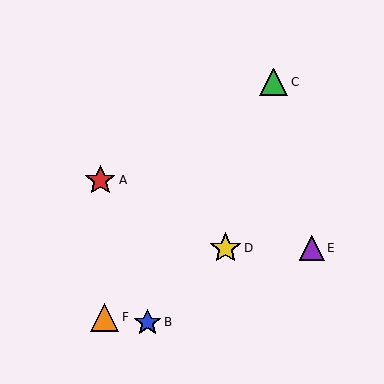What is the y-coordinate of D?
Object D is at y≈248.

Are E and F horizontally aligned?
No, E is at y≈248 and F is at y≈317.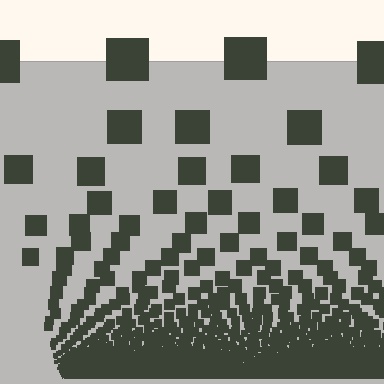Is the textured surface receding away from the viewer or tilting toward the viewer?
The surface appears to tilt toward the viewer. Texture elements get larger and sparser toward the top.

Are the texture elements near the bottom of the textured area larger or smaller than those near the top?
Smaller. The gradient is inverted — elements near the bottom are smaller and denser.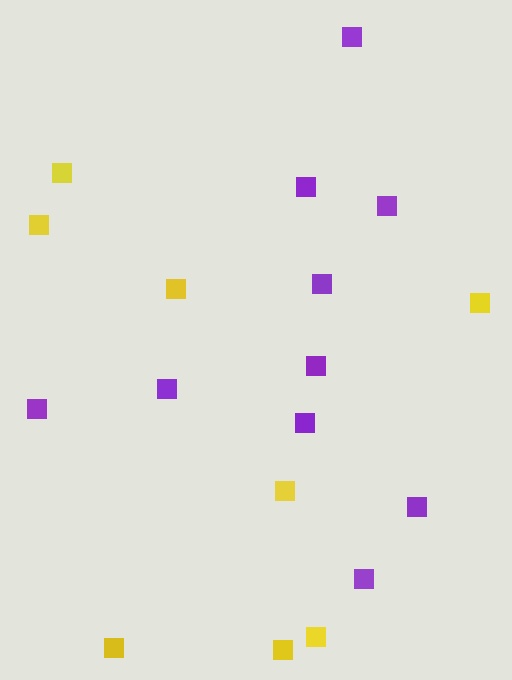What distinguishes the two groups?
There are 2 groups: one group of purple squares (10) and one group of yellow squares (8).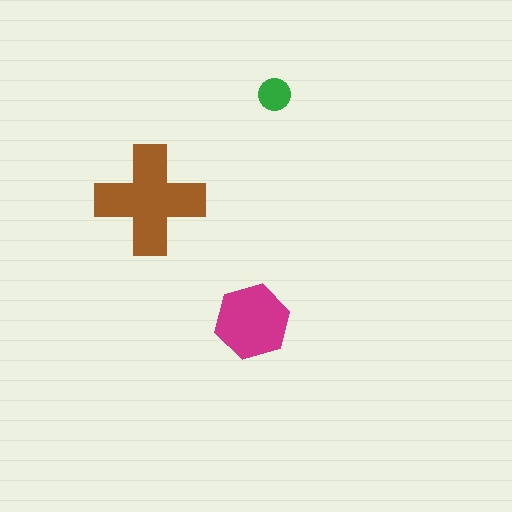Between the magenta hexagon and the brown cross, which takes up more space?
The brown cross.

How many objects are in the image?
There are 3 objects in the image.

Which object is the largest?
The brown cross.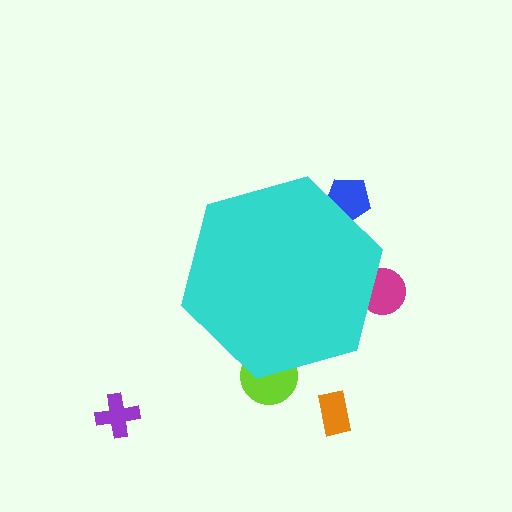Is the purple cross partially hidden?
No, the purple cross is fully visible.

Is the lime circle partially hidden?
Yes, the lime circle is partially hidden behind the cyan hexagon.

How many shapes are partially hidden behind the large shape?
3 shapes are partially hidden.